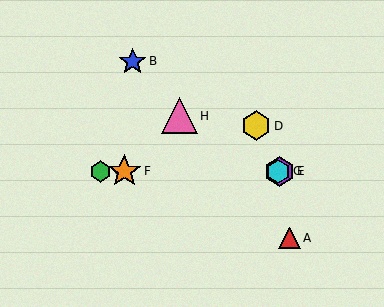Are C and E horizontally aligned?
Yes, both are at y≈171.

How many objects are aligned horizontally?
4 objects (C, E, F, G) are aligned horizontally.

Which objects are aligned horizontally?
Objects C, E, F, G are aligned horizontally.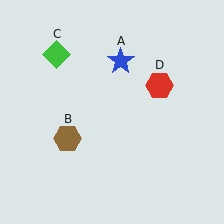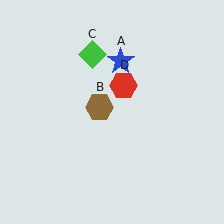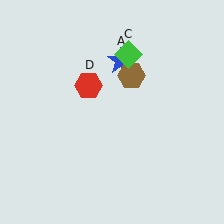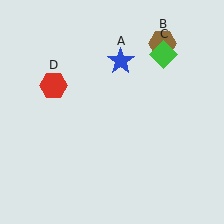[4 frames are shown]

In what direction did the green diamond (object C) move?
The green diamond (object C) moved right.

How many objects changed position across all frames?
3 objects changed position: brown hexagon (object B), green diamond (object C), red hexagon (object D).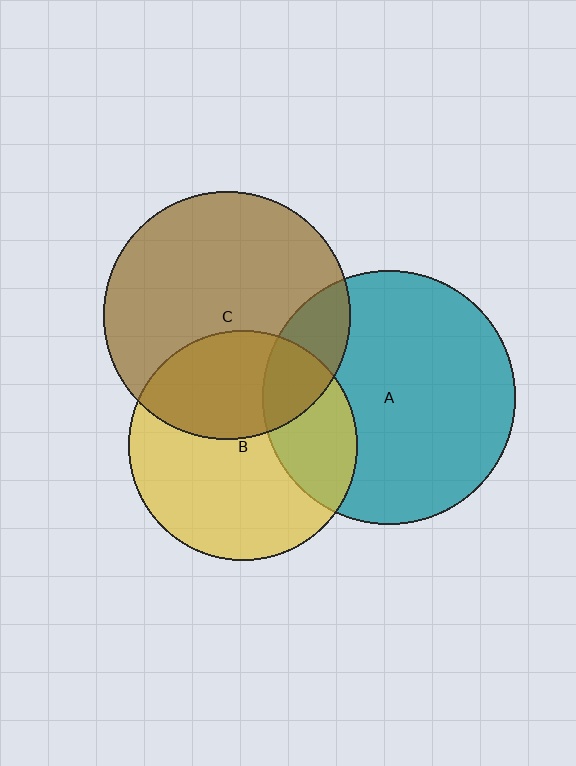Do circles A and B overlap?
Yes.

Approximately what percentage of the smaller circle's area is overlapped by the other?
Approximately 25%.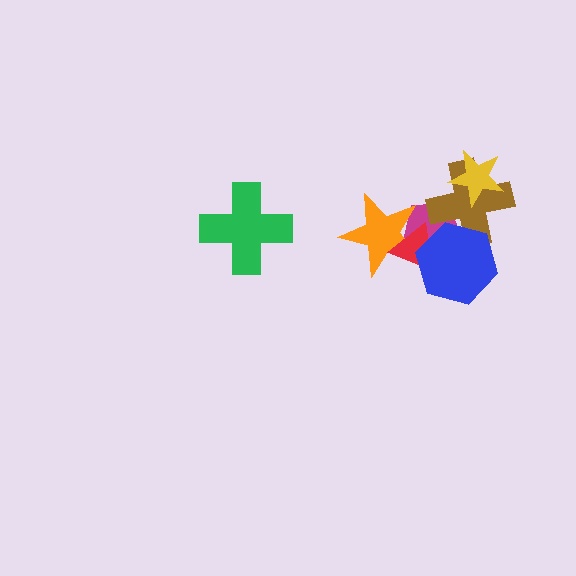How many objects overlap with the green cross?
0 objects overlap with the green cross.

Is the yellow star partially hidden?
No, no other shape covers it.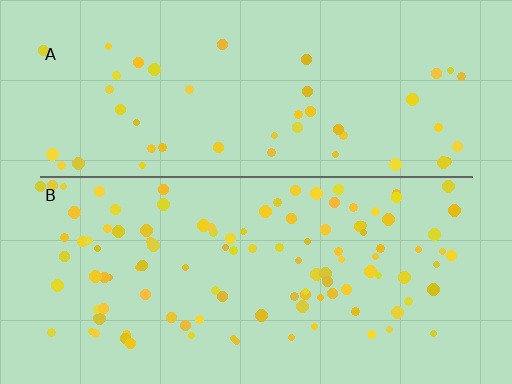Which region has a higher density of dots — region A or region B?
B (the bottom).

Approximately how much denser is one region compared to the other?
Approximately 2.4× — region B over region A.